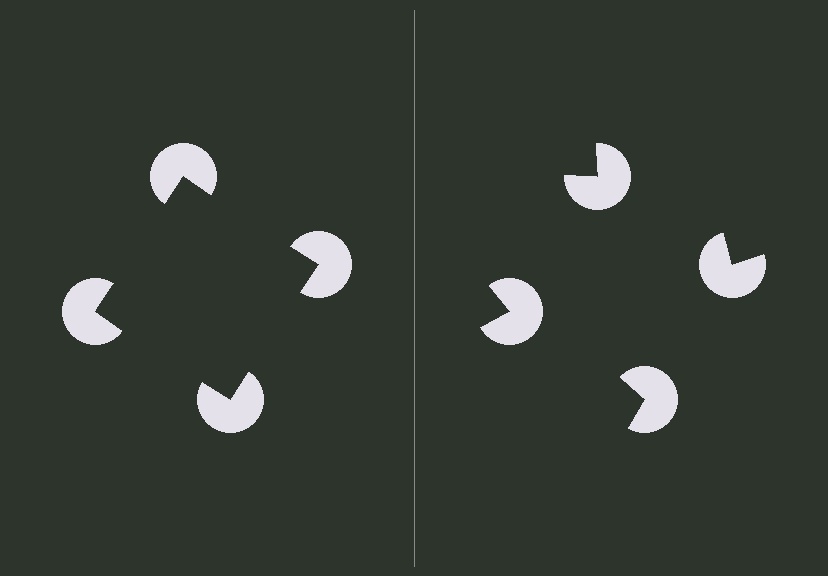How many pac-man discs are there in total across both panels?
8 — 4 on each side.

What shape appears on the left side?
An illusory square.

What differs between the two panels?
The pac-man discs are positioned identically on both sides; only the wedge orientations differ. On the left they align to a square; on the right they are misaligned.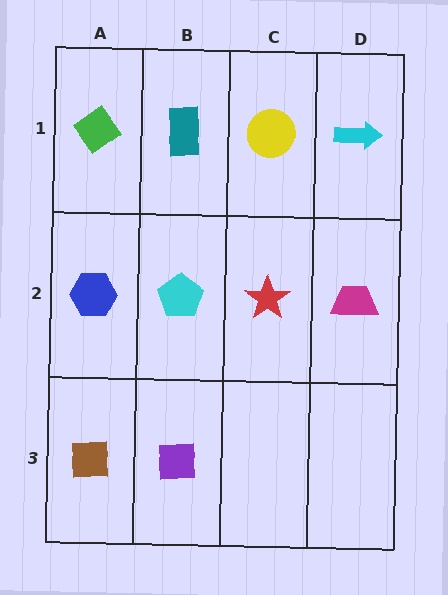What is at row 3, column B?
A purple square.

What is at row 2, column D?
A magenta trapezoid.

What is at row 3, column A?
A brown square.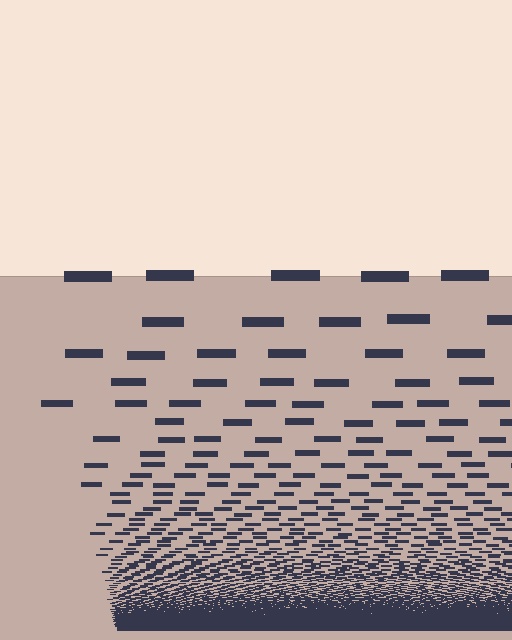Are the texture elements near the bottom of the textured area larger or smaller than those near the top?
Smaller. The gradient is inverted — elements near the bottom are smaller and denser.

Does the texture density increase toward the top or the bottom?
Density increases toward the bottom.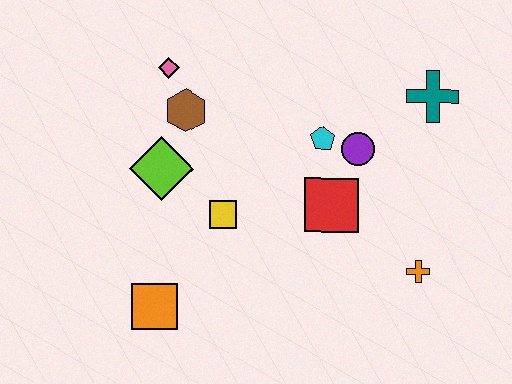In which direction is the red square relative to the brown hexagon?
The red square is to the right of the brown hexagon.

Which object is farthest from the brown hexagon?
The orange cross is farthest from the brown hexagon.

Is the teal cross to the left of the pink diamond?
No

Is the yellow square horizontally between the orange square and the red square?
Yes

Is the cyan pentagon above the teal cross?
No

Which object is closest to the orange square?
The yellow square is closest to the orange square.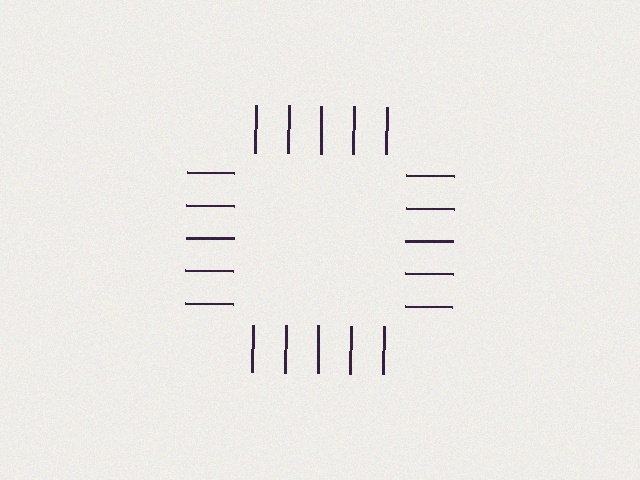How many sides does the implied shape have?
4 sides — the line-ends trace a square.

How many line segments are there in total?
20 — 5 along each of the 4 edges.